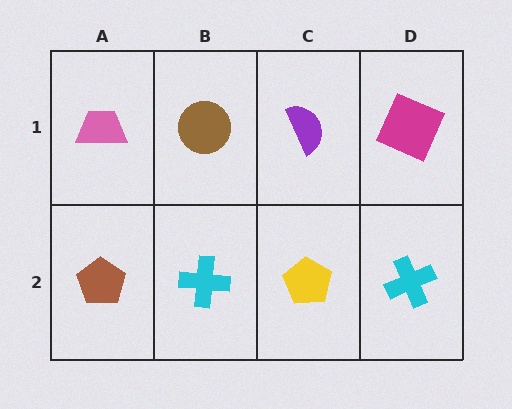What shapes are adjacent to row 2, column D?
A magenta square (row 1, column D), a yellow pentagon (row 2, column C).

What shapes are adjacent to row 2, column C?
A purple semicircle (row 1, column C), a cyan cross (row 2, column B), a cyan cross (row 2, column D).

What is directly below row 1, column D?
A cyan cross.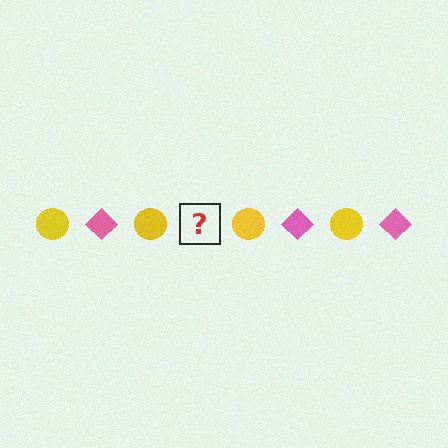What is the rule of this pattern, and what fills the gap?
The rule is that the pattern alternates between yellow circle and pink diamond. The gap should be filled with a pink diamond.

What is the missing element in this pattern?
The missing element is a pink diamond.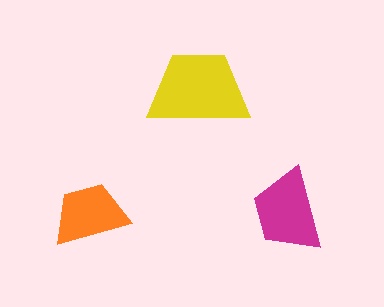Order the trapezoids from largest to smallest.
the yellow one, the magenta one, the orange one.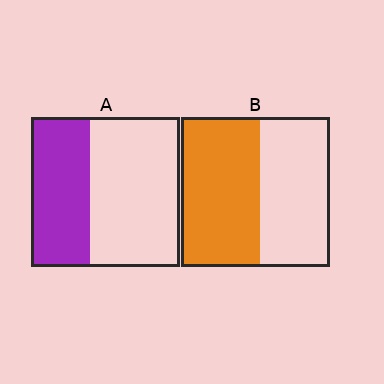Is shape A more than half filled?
No.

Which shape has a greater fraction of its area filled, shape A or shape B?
Shape B.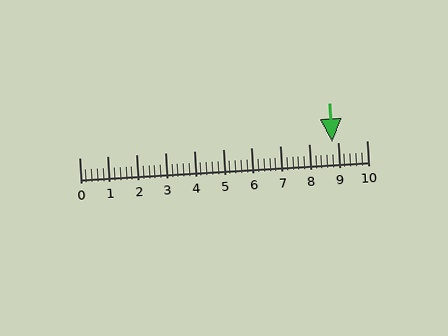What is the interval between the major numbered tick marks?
The major tick marks are spaced 1 units apart.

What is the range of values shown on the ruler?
The ruler shows values from 0 to 10.